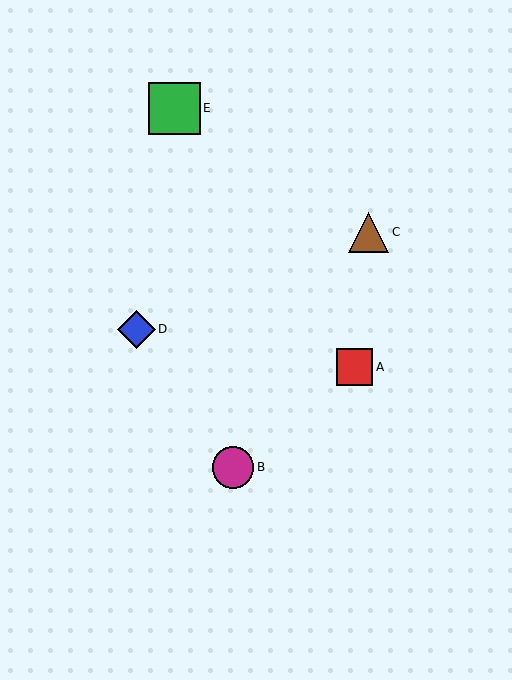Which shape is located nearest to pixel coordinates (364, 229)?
The brown triangle (labeled C) at (369, 232) is nearest to that location.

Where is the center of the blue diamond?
The center of the blue diamond is at (136, 329).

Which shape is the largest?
The green square (labeled E) is the largest.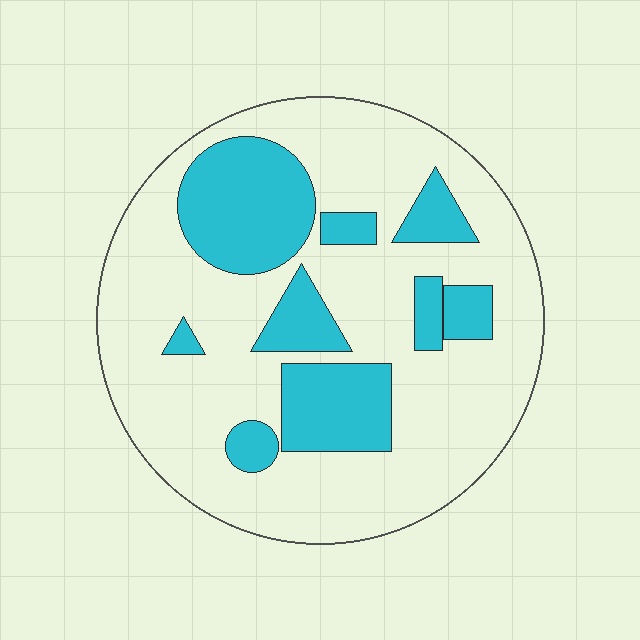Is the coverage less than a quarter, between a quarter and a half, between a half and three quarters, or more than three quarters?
Between a quarter and a half.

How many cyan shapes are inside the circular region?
9.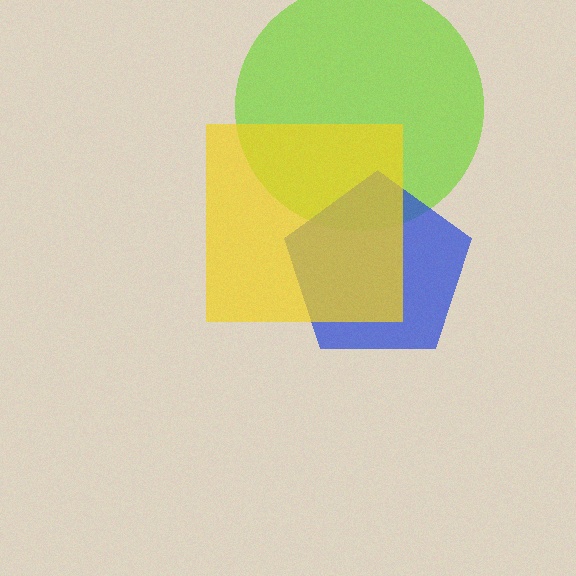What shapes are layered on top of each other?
The layered shapes are: a lime circle, a blue pentagon, a yellow square.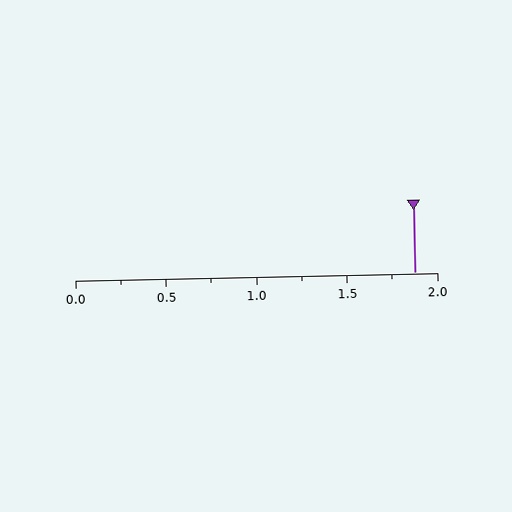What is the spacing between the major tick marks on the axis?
The major ticks are spaced 0.5 apart.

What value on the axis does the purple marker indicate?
The marker indicates approximately 1.88.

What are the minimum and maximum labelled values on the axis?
The axis runs from 0.0 to 2.0.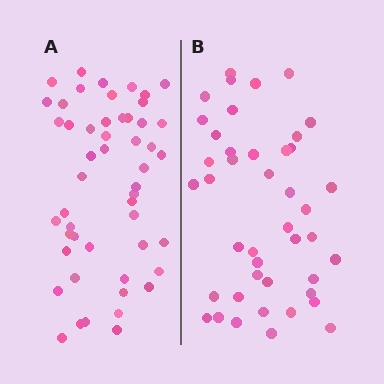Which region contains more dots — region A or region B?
Region A (the left region) has more dots.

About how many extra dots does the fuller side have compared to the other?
Region A has roughly 8 or so more dots than region B.